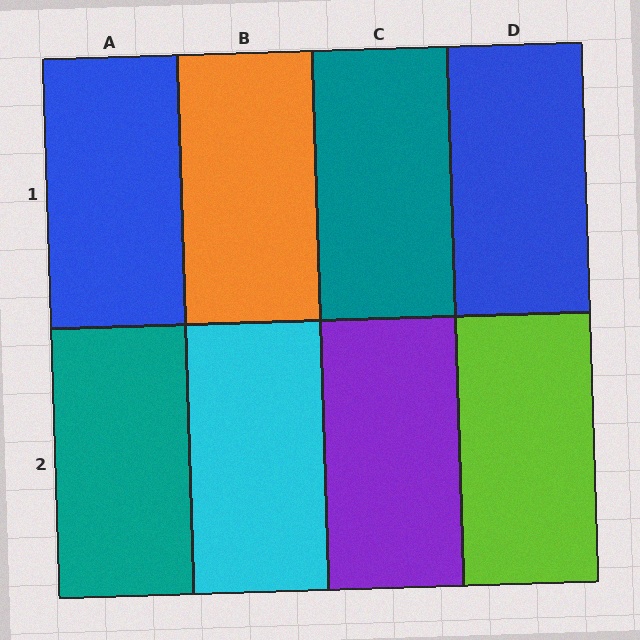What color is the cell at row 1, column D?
Blue.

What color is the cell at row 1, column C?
Teal.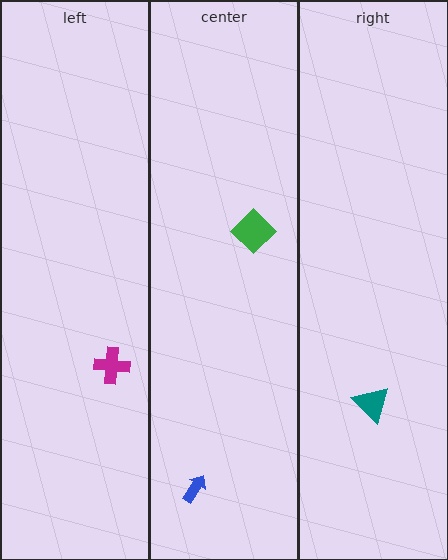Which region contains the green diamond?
The center region.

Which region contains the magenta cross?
The left region.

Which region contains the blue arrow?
The center region.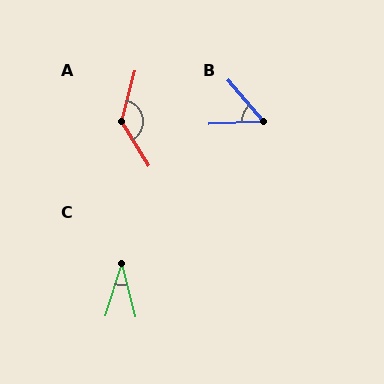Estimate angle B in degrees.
Approximately 52 degrees.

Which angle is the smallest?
C, at approximately 32 degrees.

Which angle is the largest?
A, at approximately 133 degrees.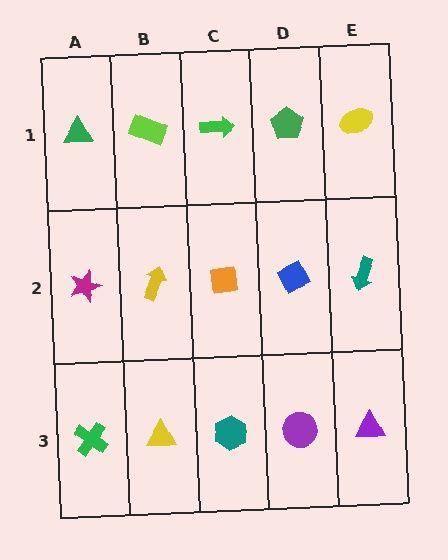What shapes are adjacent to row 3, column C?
An orange square (row 2, column C), a yellow triangle (row 3, column B), a purple circle (row 3, column D).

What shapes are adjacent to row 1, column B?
A yellow arrow (row 2, column B), a green triangle (row 1, column A), a green arrow (row 1, column C).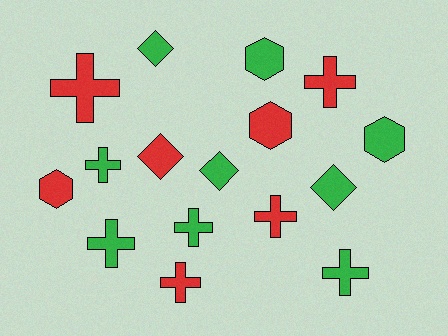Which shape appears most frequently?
Cross, with 8 objects.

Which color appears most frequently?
Green, with 9 objects.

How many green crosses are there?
There are 4 green crosses.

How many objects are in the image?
There are 16 objects.